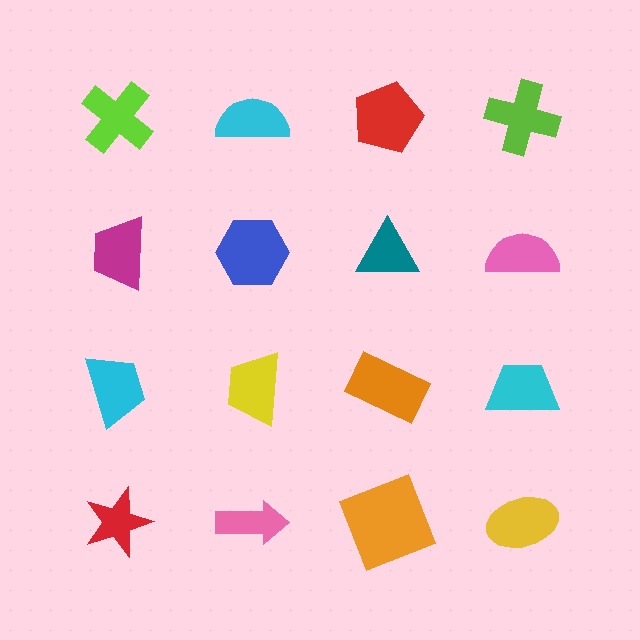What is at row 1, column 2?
A cyan semicircle.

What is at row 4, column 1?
A red star.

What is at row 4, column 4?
A yellow ellipse.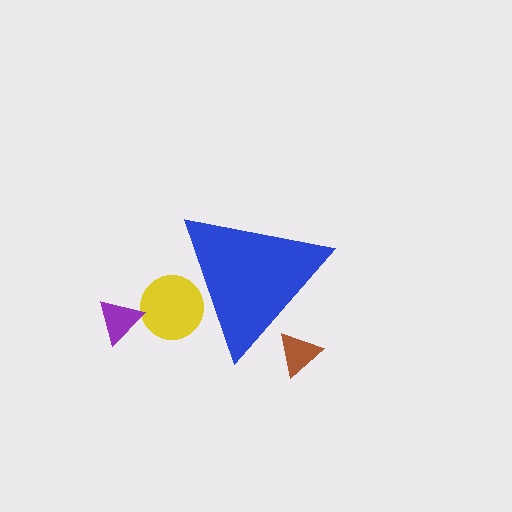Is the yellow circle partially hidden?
Yes, the yellow circle is partially hidden behind the blue triangle.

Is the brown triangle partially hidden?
Yes, the brown triangle is partially hidden behind the blue triangle.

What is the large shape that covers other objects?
A blue triangle.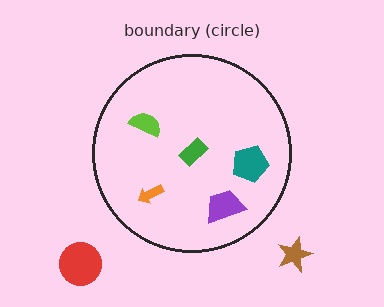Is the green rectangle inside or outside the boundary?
Inside.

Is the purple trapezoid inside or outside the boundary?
Inside.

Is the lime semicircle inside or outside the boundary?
Inside.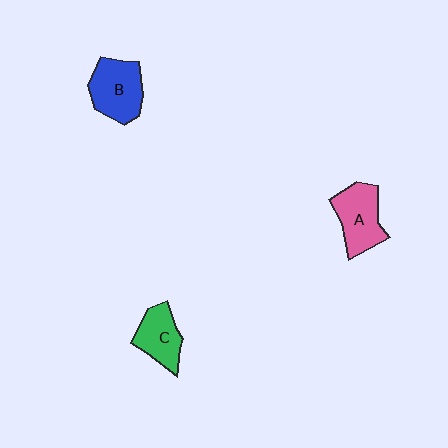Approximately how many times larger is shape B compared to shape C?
Approximately 1.3 times.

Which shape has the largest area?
Shape B (blue).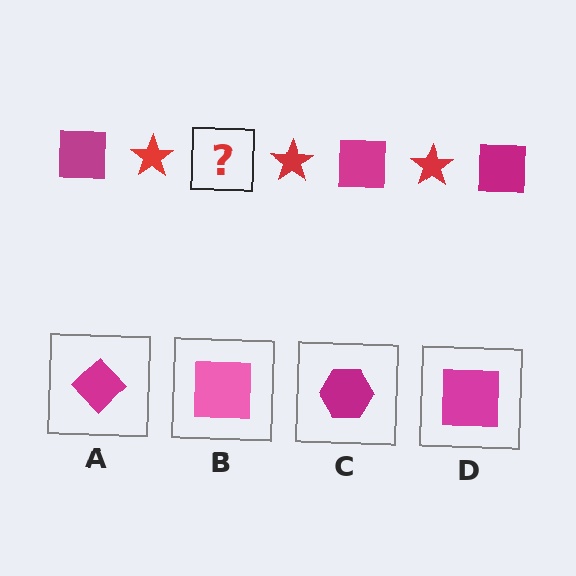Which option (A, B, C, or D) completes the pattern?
D.